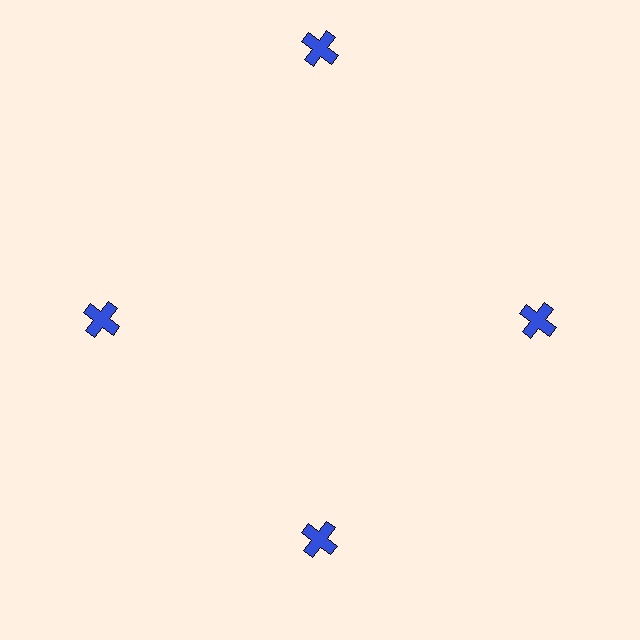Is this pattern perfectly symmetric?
No. The 4 blue crosses are arranged in a ring, but one element near the 12 o'clock position is pushed outward from the center, breaking the 4-fold rotational symmetry.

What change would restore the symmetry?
The symmetry would be restored by moving it inward, back onto the ring so that all 4 crosses sit at equal angles and equal distance from the center.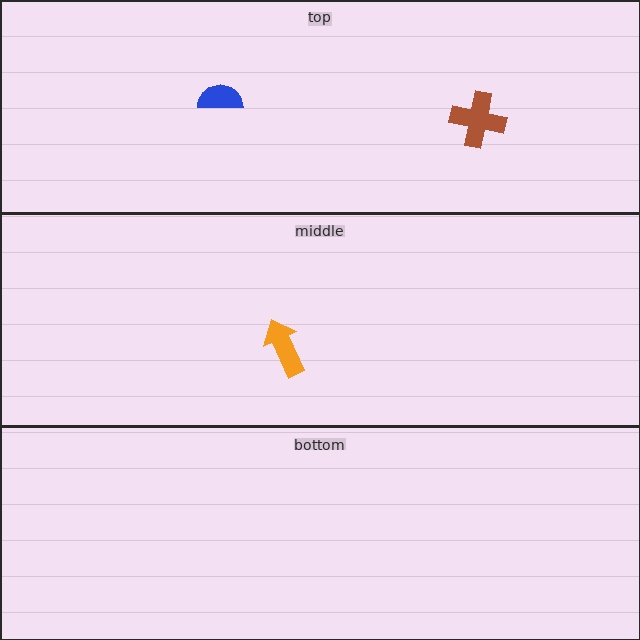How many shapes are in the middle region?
1.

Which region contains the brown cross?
The top region.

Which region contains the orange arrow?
The middle region.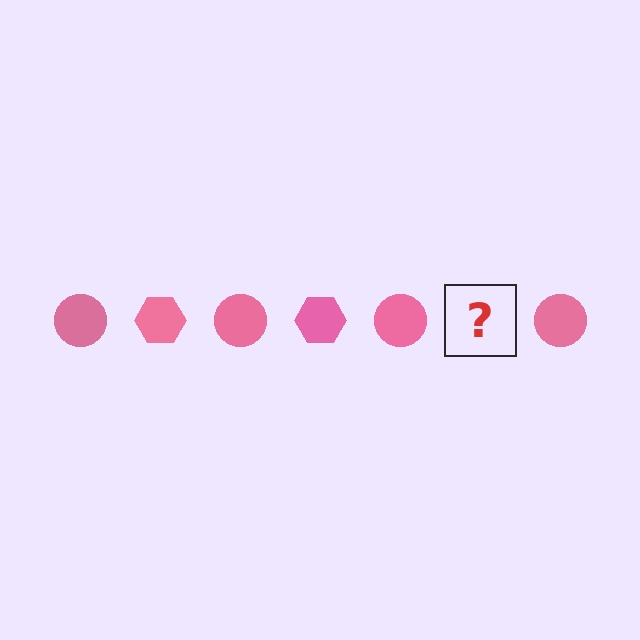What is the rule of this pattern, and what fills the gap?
The rule is that the pattern cycles through circle, hexagon shapes in pink. The gap should be filled with a pink hexagon.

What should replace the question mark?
The question mark should be replaced with a pink hexagon.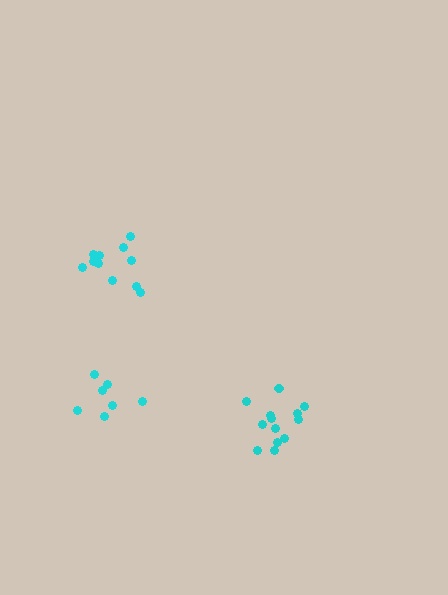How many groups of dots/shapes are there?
There are 3 groups.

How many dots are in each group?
Group 1: 13 dots, Group 2: 11 dots, Group 3: 7 dots (31 total).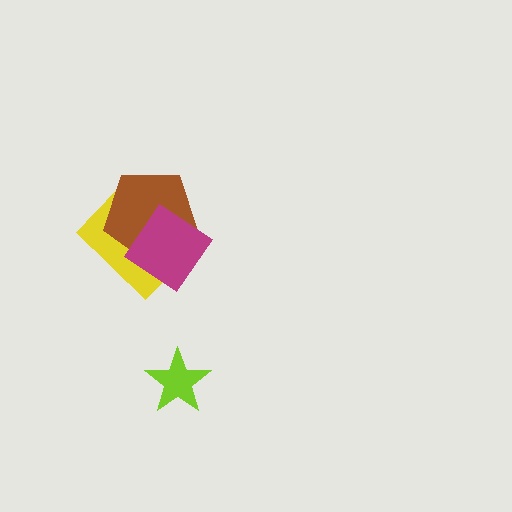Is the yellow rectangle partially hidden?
Yes, it is partially covered by another shape.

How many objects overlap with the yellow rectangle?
2 objects overlap with the yellow rectangle.